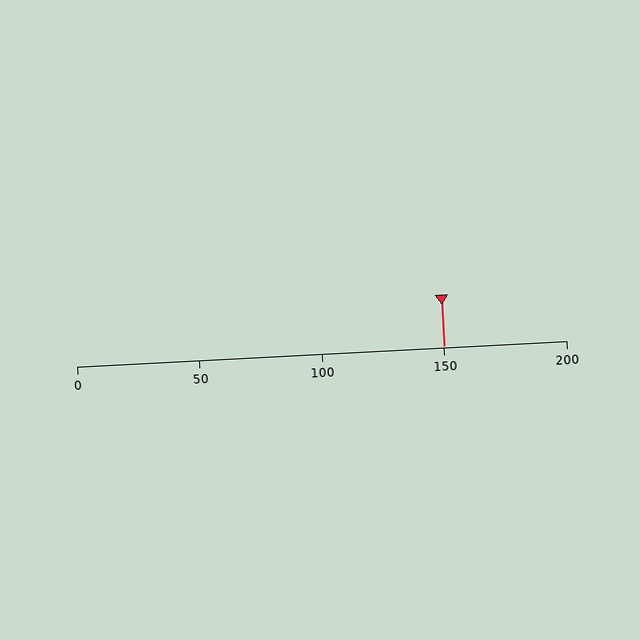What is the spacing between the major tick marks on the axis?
The major ticks are spaced 50 apart.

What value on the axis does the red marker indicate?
The marker indicates approximately 150.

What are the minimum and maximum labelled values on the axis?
The axis runs from 0 to 200.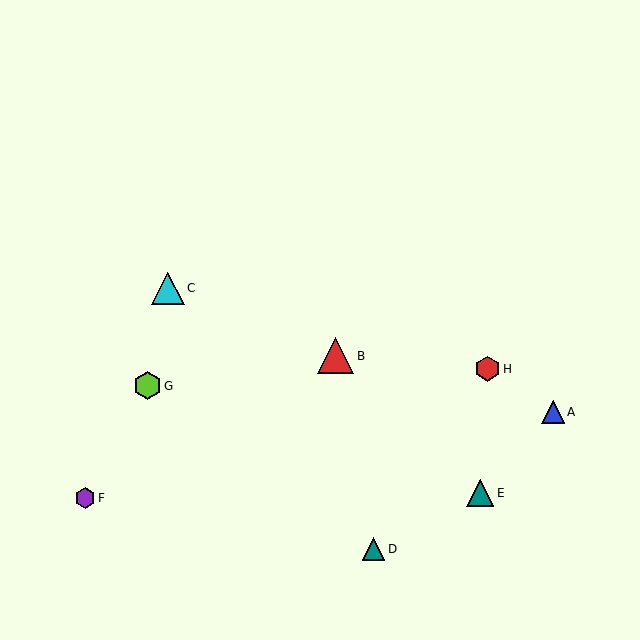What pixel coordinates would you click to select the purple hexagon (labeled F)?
Click at (85, 498) to select the purple hexagon F.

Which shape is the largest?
The red triangle (labeled B) is the largest.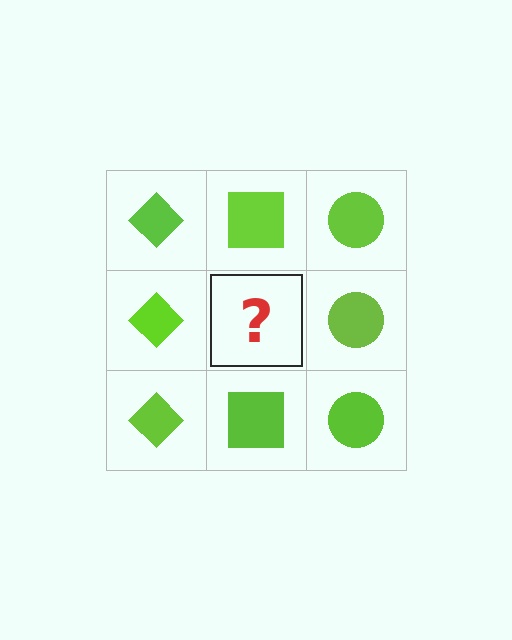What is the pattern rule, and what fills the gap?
The rule is that each column has a consistent shape. The gap should be filled with a lime square.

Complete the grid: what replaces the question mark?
The question mark should be replaced with a lime square.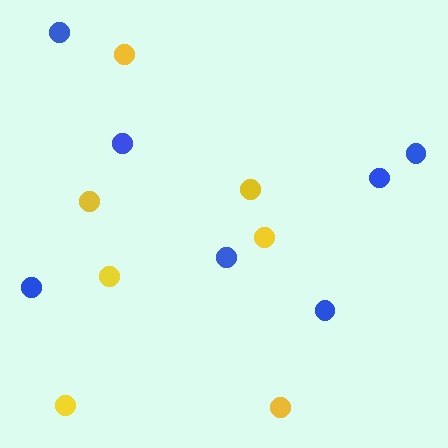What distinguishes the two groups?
There are 2 groups: one group of blue circles (7) and one group of yellow circles (7).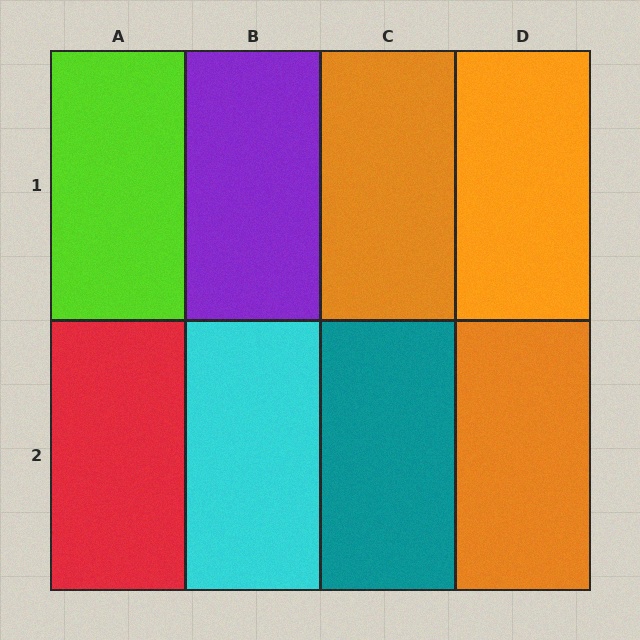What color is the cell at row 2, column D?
Orange.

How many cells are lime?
1 cell is lime.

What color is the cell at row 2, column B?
Cyan.